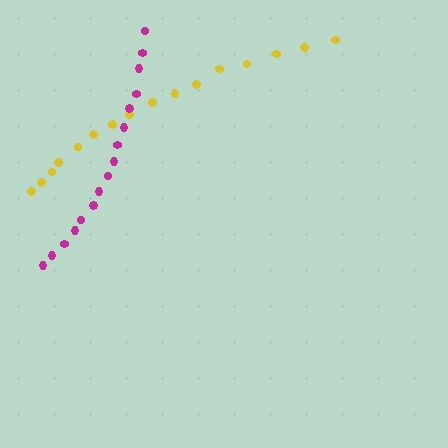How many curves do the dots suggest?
There are 2 distinct paths.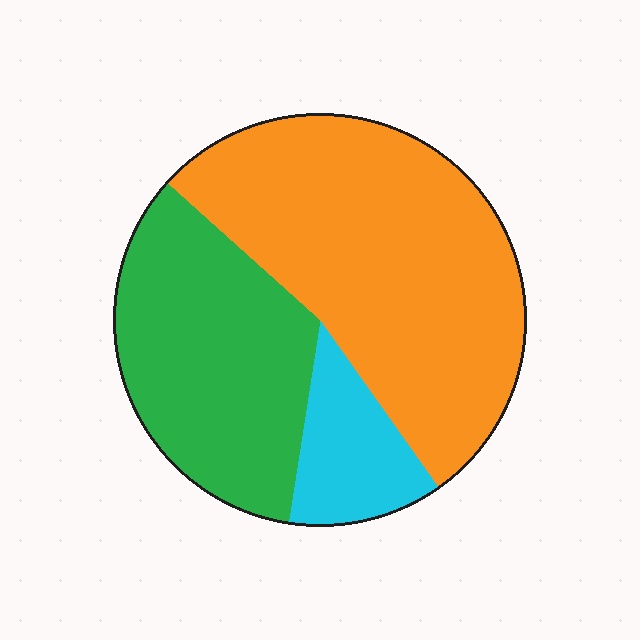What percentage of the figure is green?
Green takes up between a quarter and a half of the figure.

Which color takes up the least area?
Cyan, at roughly 10%.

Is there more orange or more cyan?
Orange.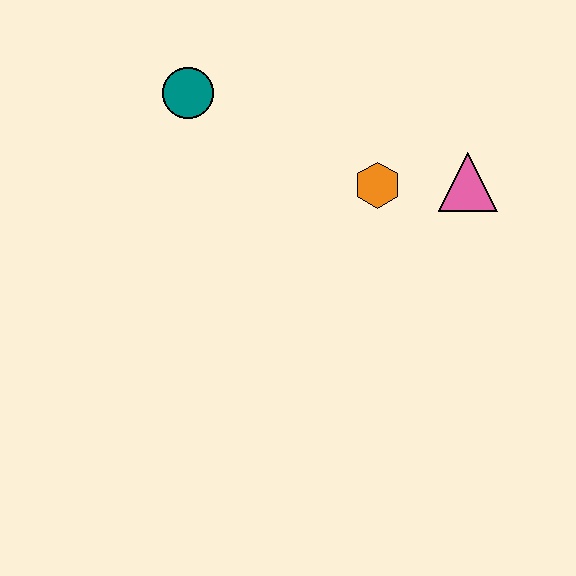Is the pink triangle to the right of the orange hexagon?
Yes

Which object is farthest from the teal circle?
The pink triangle is farthest from the teal circle.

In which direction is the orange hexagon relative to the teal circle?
The orange hexagon is to the right of the teal circle.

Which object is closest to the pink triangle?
The orange hexagon is closest to the pink triangle.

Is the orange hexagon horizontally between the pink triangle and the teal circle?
Yes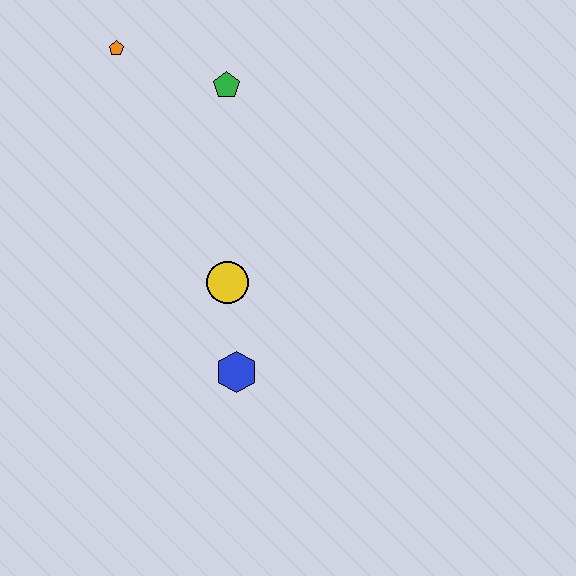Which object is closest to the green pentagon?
The orange pentagon is closest to the green pentagon.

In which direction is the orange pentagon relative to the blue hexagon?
The orange pentagon is above the blue hexagon.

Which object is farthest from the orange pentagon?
The blue hexagon is farthest from the orange pentagon.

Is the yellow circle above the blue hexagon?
Yes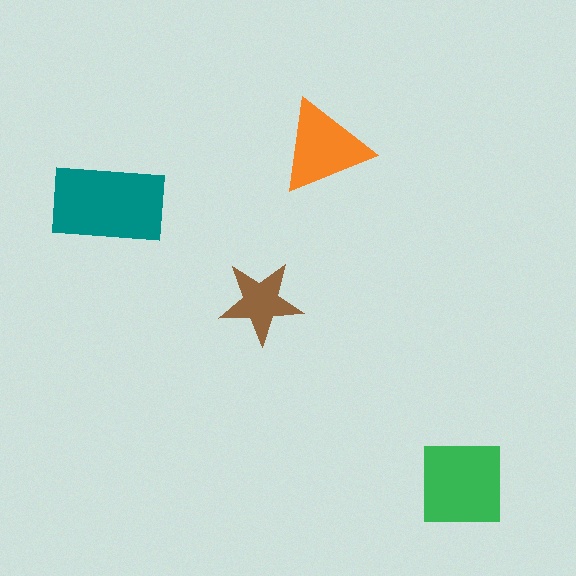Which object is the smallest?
The brown star.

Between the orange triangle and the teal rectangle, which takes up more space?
The teal rectangle.